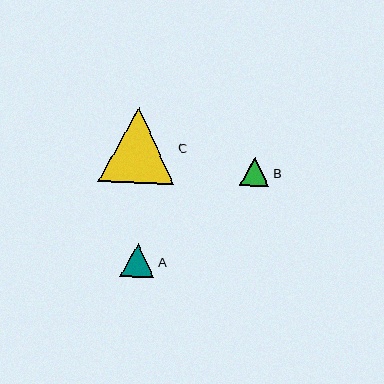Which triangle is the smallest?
Triangle B is the smallest with a size of approximately 29 pixels.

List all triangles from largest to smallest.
From largest to smallest: C, A, B.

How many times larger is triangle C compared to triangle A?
Triangle C is approximately 2.2 times the size of triangle A.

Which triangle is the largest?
Triangle C is the largest with a size of approximately 76 pixels.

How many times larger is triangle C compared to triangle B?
Triangle C is approximately 2.6 times the size of triangle B.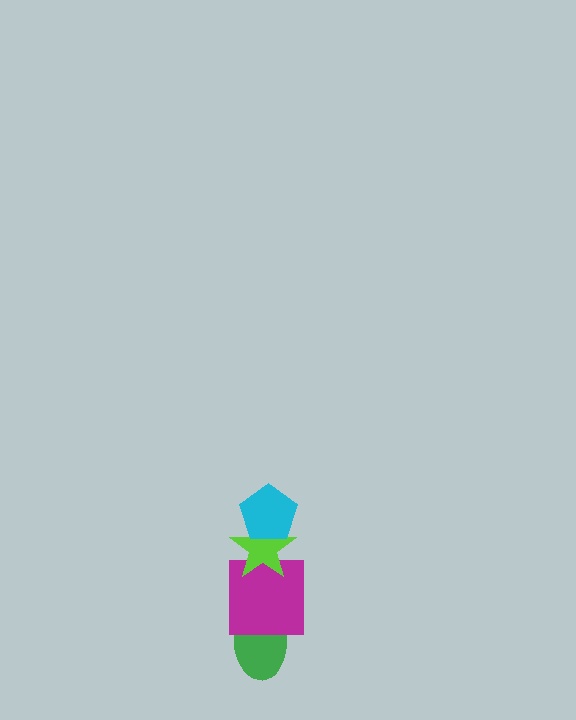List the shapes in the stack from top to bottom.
From top to bottom: the cyan pentagon, the lime star, the magenta square, the green ellipse.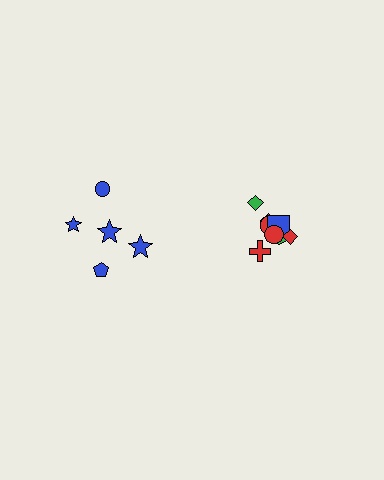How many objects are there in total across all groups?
There are 13 objects.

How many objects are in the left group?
There are 5 objects.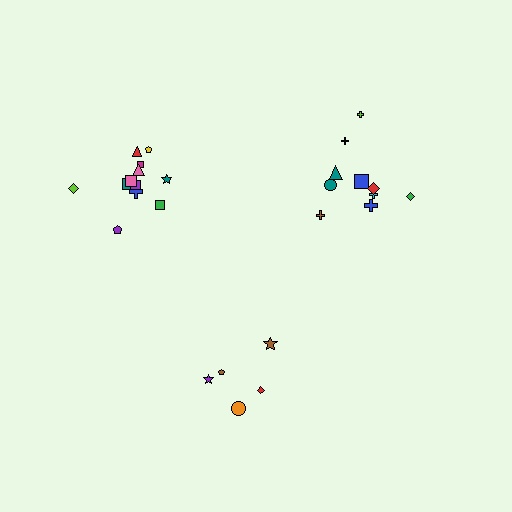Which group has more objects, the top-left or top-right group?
The top-left group.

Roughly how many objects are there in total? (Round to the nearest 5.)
Roughly 25 objects in total.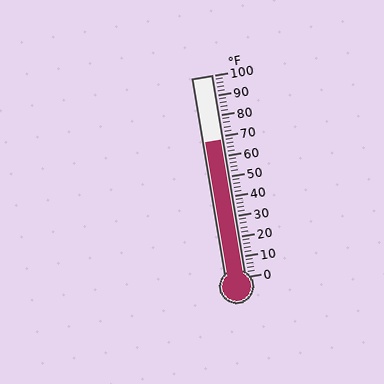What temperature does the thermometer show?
The thermometer shows approximately 68°F.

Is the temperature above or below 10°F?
The temperature is above 10°F.